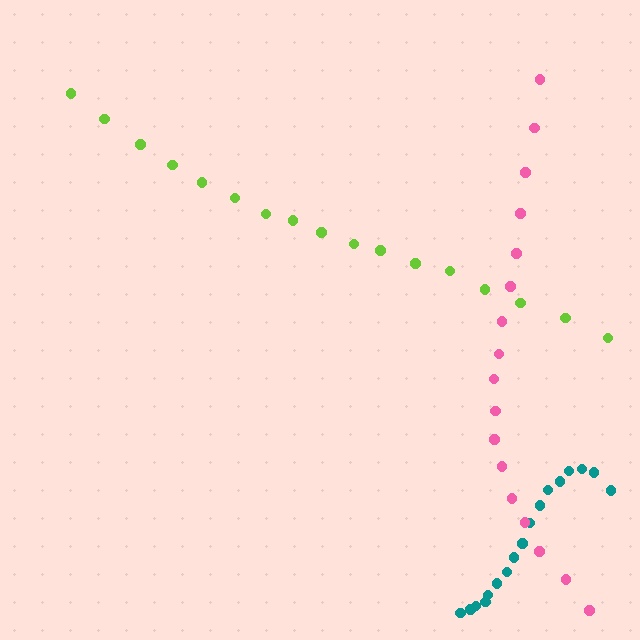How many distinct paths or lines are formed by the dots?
There are 3 distinct paths.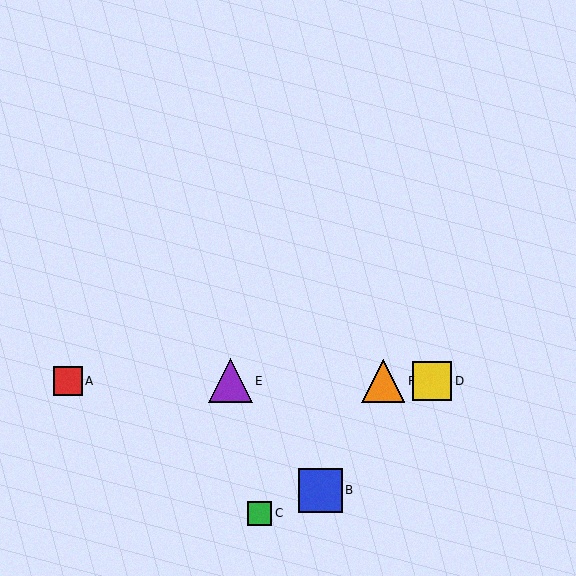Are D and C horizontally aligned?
No, D is at y≈381 and C is at y≈513.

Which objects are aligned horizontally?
Objects A, D, E, F are aligned horizontally.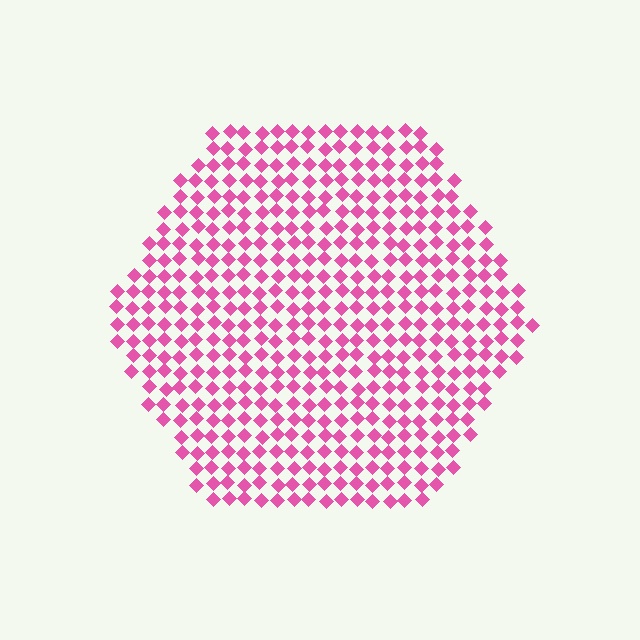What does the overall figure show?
The overall figure shows a hexagon.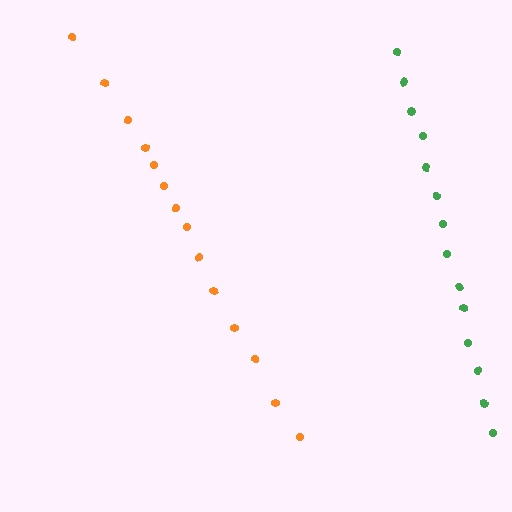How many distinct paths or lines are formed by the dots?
There are 2 distinct paths.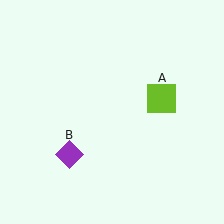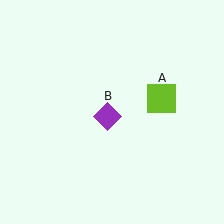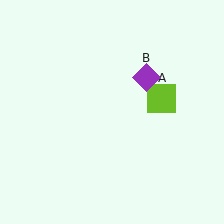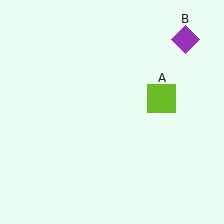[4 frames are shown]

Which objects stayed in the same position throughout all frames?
Lime square (object A) remained stationary.